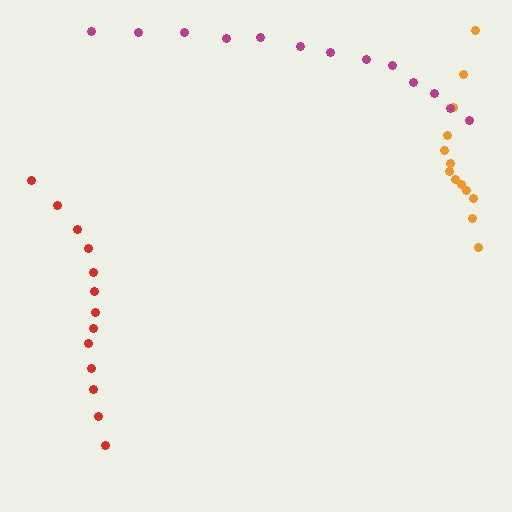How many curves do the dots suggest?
There are 3 distinct paths.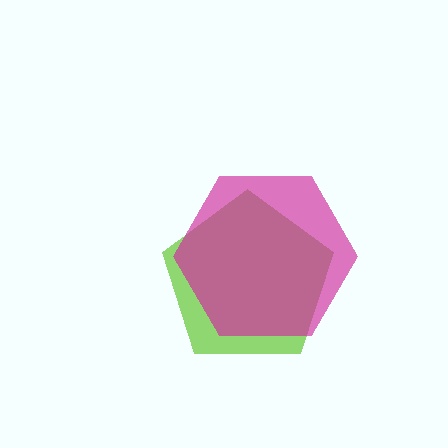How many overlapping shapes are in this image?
There are 2 overlapping shapes in the image.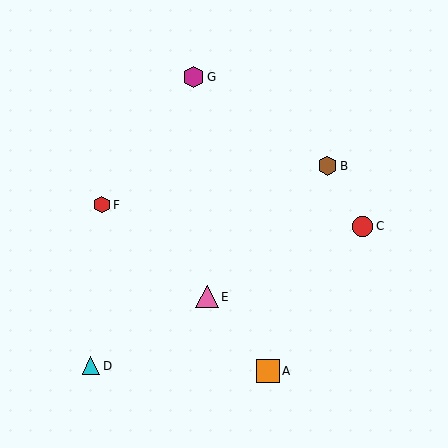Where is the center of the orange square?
The center of the orange square is at (268, 371).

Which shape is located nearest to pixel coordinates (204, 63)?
The magenta hexagon (labeled G) at (193, 77) is nearest to that location.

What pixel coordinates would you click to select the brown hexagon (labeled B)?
Click at (327, 166) to select the brown hexagon B.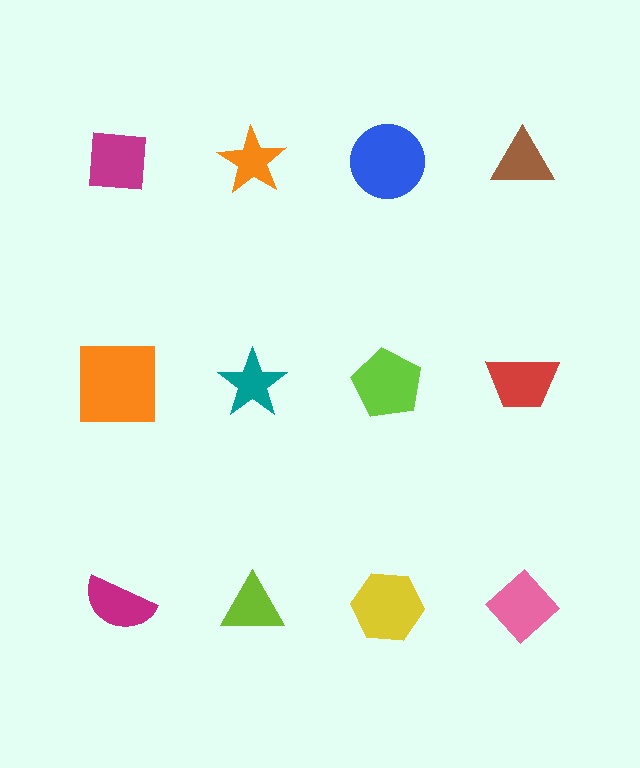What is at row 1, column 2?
An orange star.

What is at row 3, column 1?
A magenta semicircle.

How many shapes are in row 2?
4 shapes.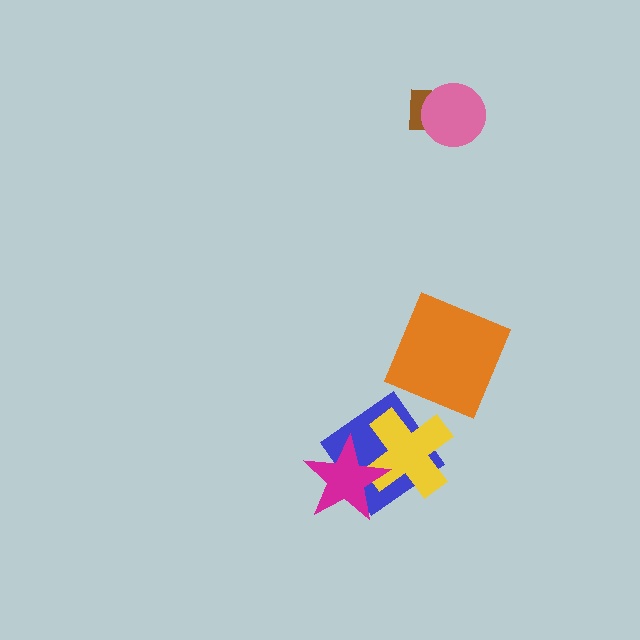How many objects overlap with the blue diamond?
2 objects overlap with the blue diamond.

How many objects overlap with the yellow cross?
2 objects overlap with the yellow cross.